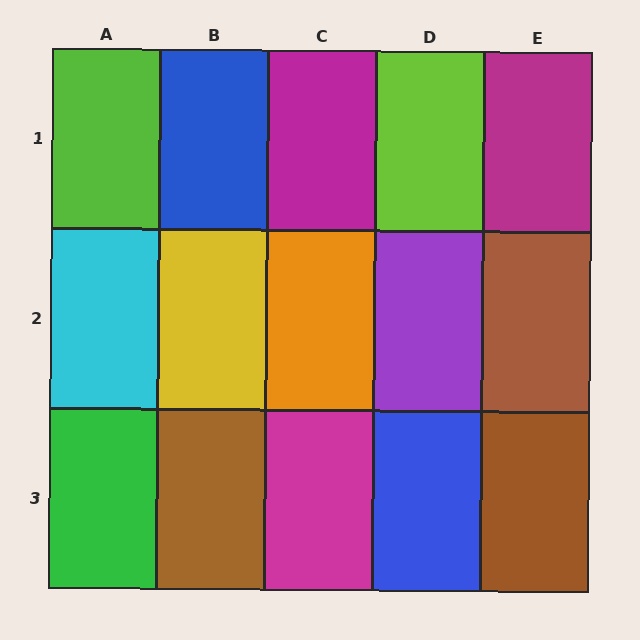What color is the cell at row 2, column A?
Cyan.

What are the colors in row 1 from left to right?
Lime, blue, magenta, lime, magenta.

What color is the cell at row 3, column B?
Brown.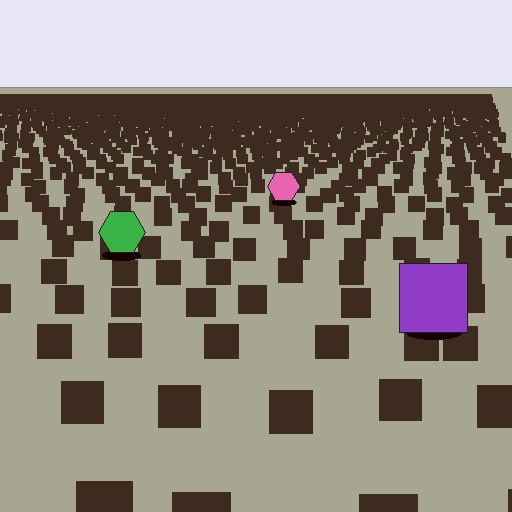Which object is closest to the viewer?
The purple square is closest. The texture marks near it are larger and more spread out.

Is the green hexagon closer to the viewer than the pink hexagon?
Yes. The green hexagon is closer — you can tell from the texture gradient: the ground texture is coarser near it.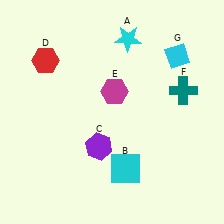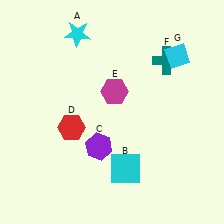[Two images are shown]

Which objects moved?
The objects that moved are: the cyan star (A), the red hexagon (D), the teal cross (F).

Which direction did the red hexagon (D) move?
The red hexagon (D) moved down.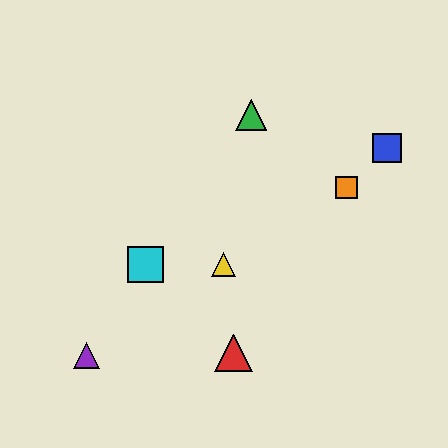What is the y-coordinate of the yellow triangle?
The yellow triangle is at y≈264.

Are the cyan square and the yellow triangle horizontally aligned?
Yes, both are at y≈264.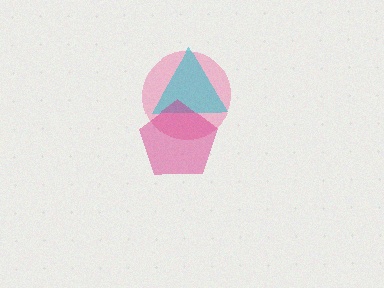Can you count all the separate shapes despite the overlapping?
Yes, there are 3 separate shapes.